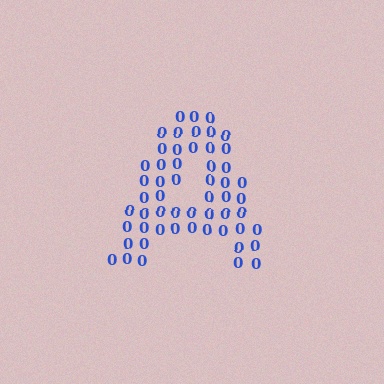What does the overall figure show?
The overall figure shows the letter A.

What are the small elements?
The small elements are digit 0's.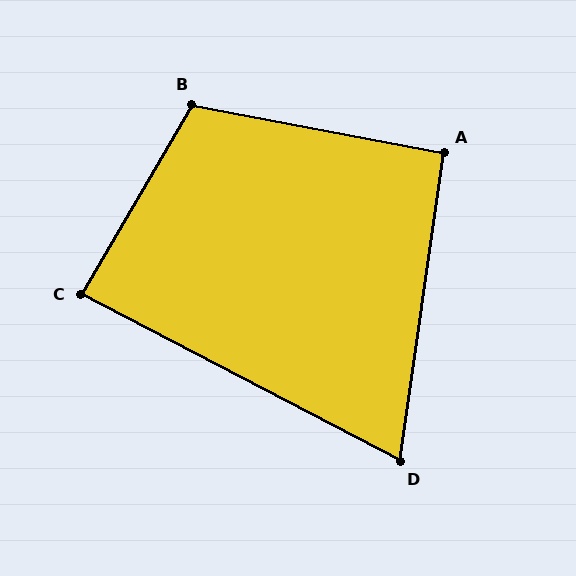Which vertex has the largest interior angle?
B, at approximately 110 degrees.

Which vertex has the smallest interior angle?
D, at approximately 70 degrees.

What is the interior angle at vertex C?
Approximately 87 degrees (approximately right).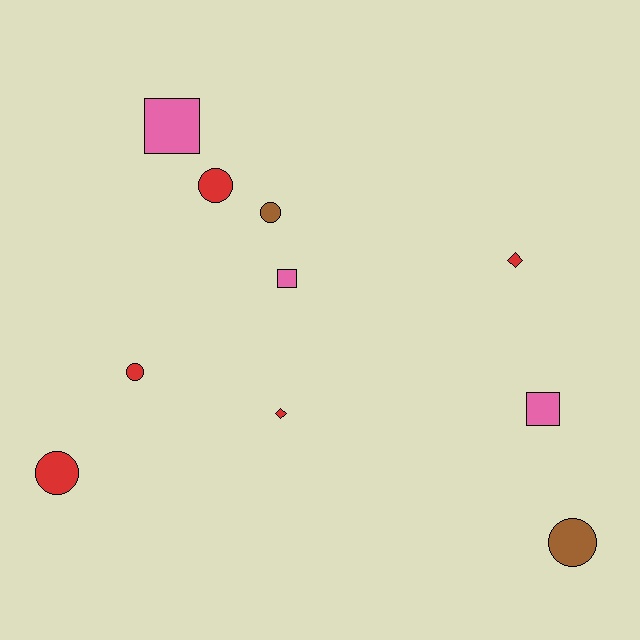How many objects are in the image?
There are 10 objects.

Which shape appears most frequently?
Circle, with 5 objects.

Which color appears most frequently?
Red, with 5 objects.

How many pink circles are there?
There are no pink circles.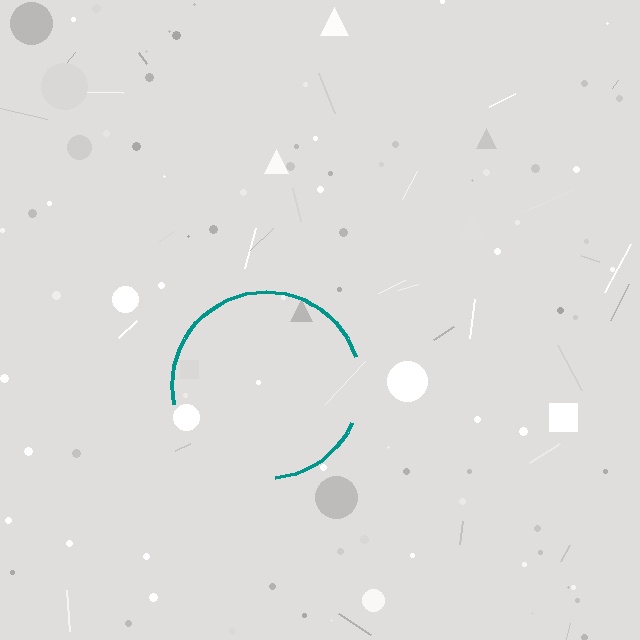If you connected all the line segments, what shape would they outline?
They would outline a circle.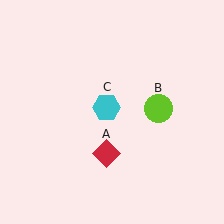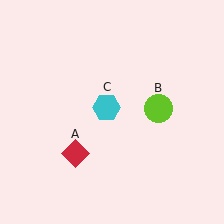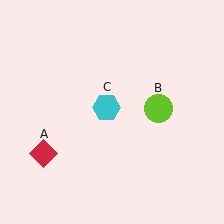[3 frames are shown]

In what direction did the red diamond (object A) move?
The red diamond (object A) moved left.